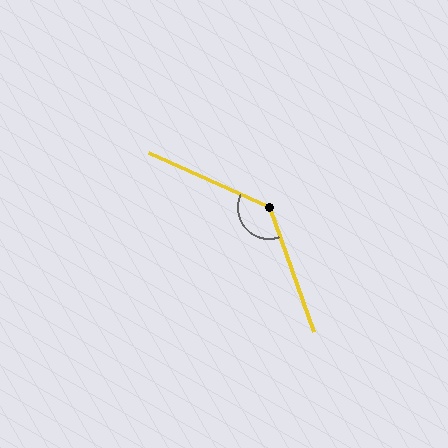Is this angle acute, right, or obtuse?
It is obtuse.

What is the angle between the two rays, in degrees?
Approximately 134 degrees.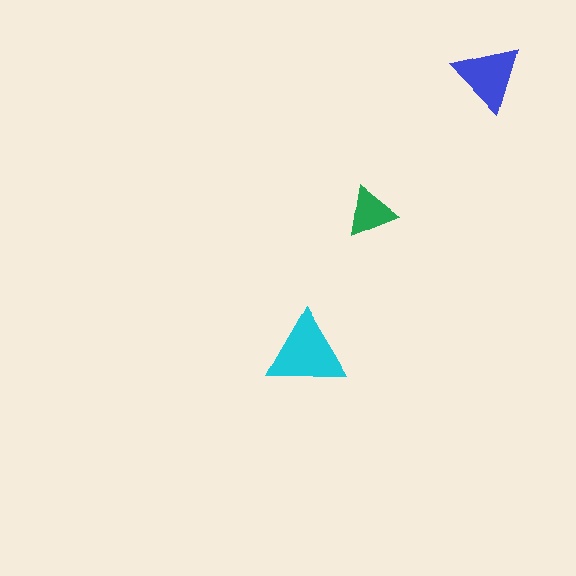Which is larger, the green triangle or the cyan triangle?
The cyan one.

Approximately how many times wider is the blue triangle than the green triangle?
About 1.5 times wider.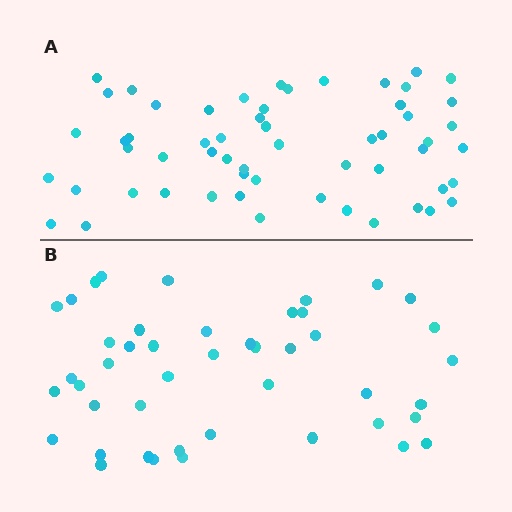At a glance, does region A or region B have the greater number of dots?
Region A (the top region) has more dots.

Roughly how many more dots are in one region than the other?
Region A has roughly 12 or so more dots than region B.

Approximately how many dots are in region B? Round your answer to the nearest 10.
About 40 dots. (The exact count is 45, which rounds to 40.)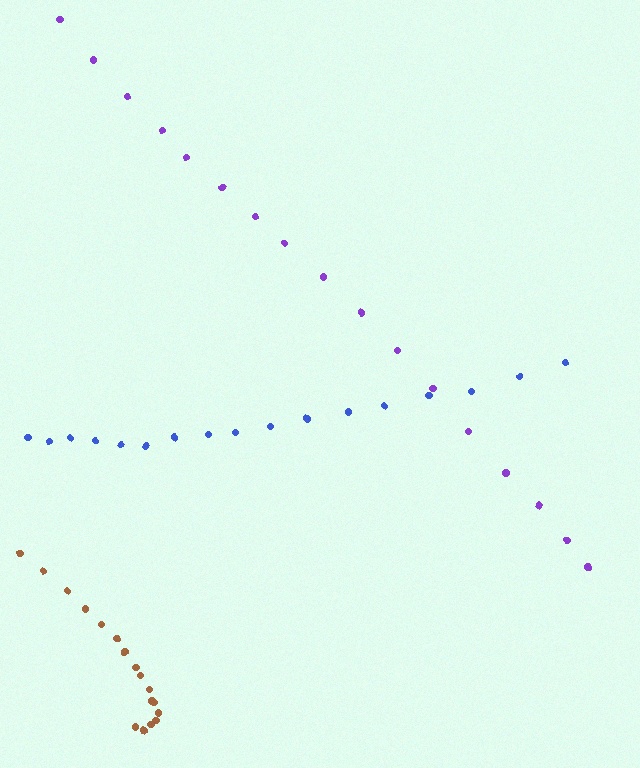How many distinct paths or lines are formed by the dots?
There are 3 distinct paths.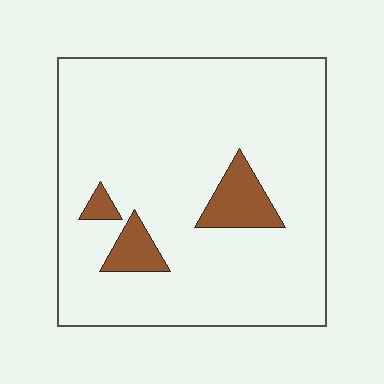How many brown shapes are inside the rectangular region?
3.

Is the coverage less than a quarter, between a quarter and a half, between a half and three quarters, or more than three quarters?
Less than a quarter.